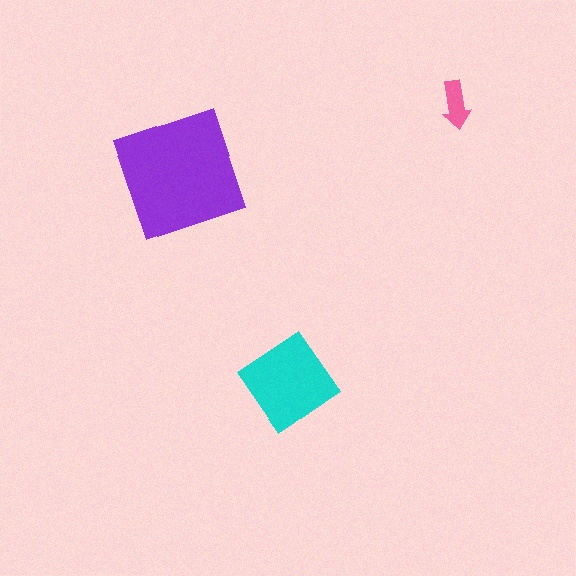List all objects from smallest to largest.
The pink arrow, the cyan diamond, the purple square.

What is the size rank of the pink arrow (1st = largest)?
3rd.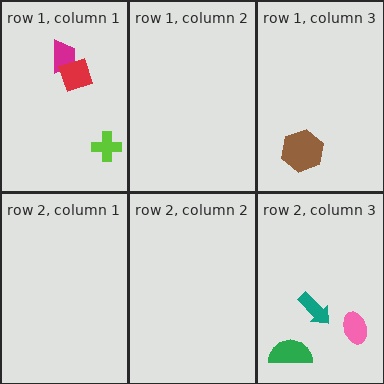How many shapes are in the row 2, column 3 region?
3.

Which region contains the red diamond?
The row 1, column 1 region.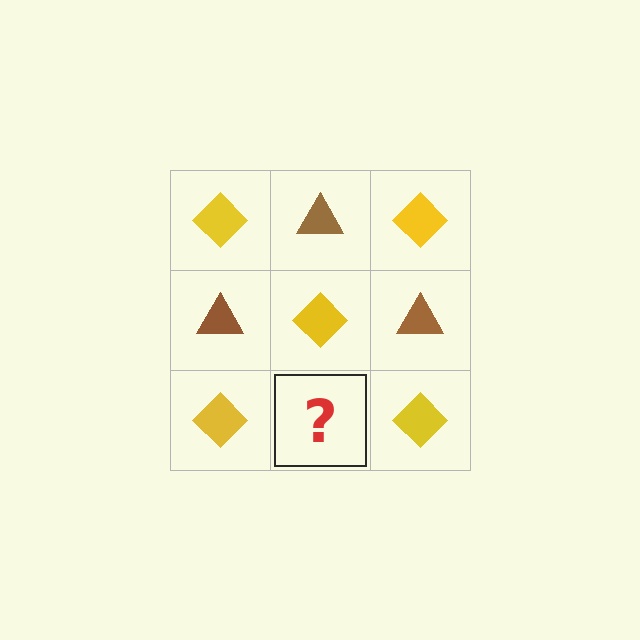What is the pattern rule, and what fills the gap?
The rule is that it alternates yellow diamond and brown triangle in a checkerboard pattern. The gap should be filled with a brown triangle.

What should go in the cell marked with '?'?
The missing cell should contain a brown triangle.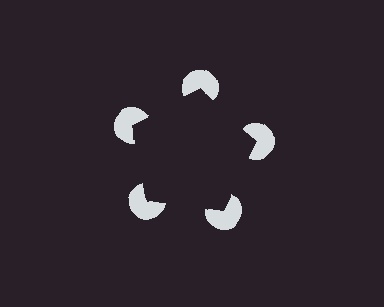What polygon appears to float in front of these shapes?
An illusory pentagon — its edges are inferred from the aligned wedge cuts in the pac-man discs, not physically drawn.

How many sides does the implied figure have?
5 sides.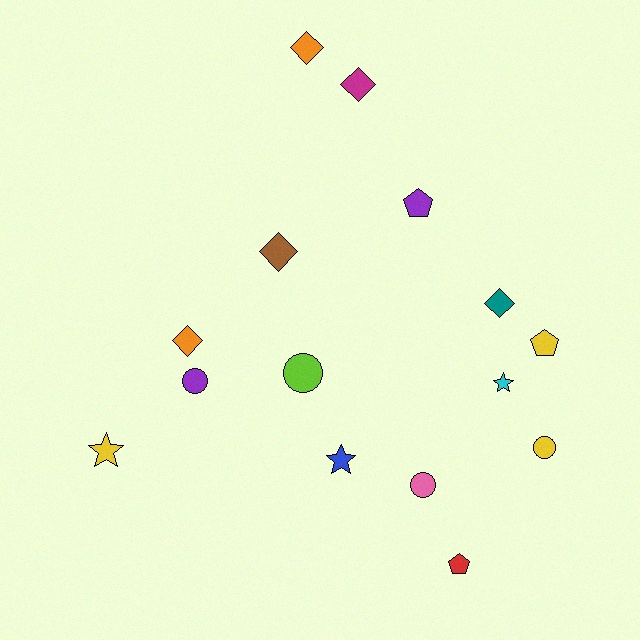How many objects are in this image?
There are 15 objects.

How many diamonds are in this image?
There are 5 diamonds.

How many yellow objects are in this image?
There are 3 yellow objects.